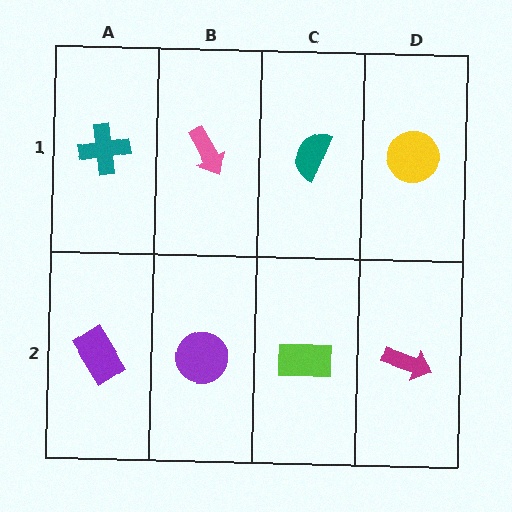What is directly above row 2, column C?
A teal semicircle.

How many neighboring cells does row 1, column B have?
3.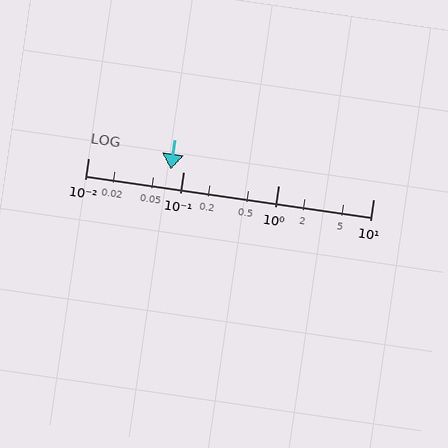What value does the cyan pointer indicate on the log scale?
The pointer indicates approximately 0.074.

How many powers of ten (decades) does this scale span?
The scale spans 3 decades, from 0.01 to 10.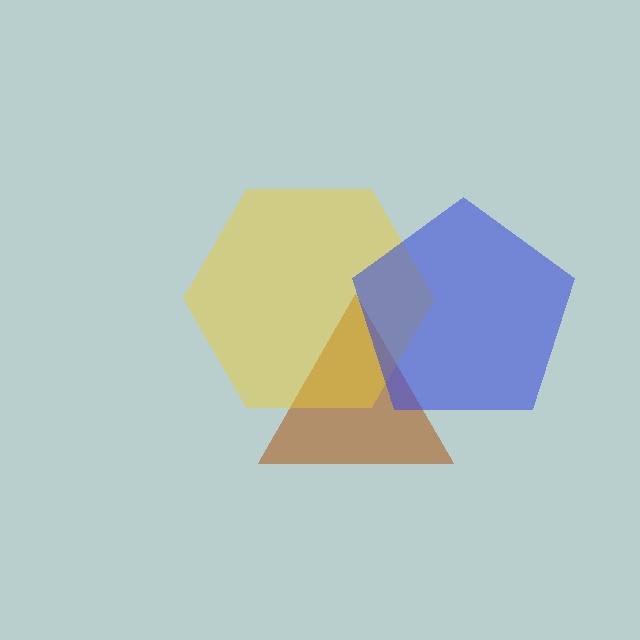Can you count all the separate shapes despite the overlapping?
Yes, there are 3 separate shapes.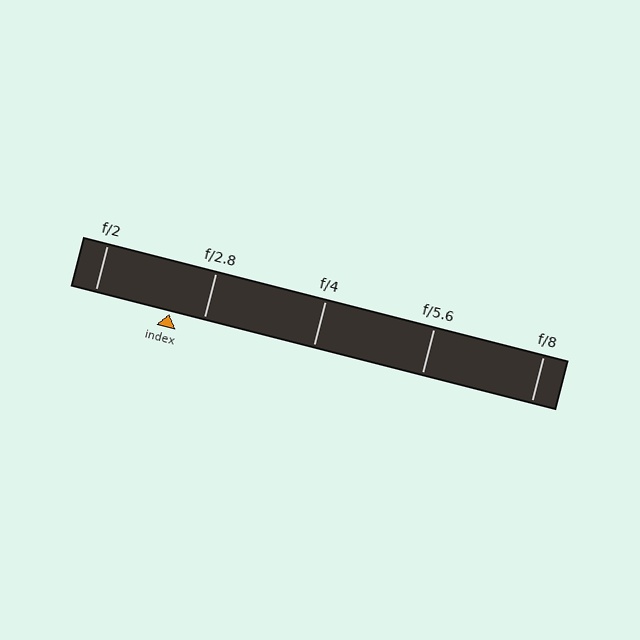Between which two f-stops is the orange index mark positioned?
The index mark is between f/2 and f/2.8.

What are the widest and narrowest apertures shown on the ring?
The widest aperture shown is f/2 and the narrowest is f/8.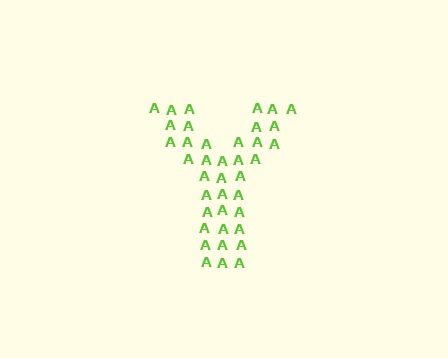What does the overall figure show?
The overall figure shows the letter Y.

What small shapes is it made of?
It is made of small letter A's.